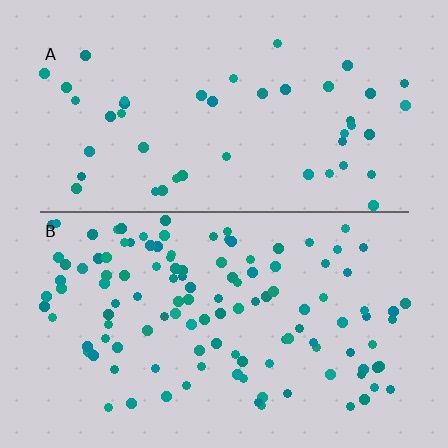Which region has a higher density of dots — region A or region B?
B (the bottom).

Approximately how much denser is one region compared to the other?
Approximately 2.7× — region B over region A.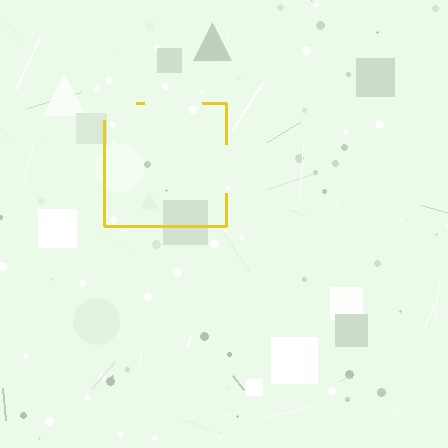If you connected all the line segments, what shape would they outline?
They would outline a square.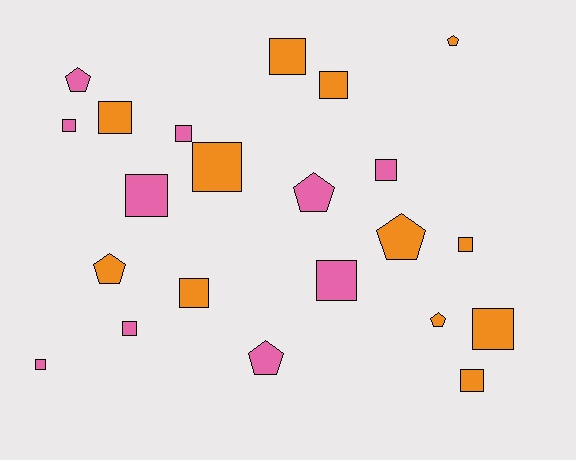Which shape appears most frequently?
Square, with 15 objects.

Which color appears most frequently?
Orange, with 12 objects.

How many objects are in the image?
There are 22 objects.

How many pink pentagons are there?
There are 3 pink pentagons.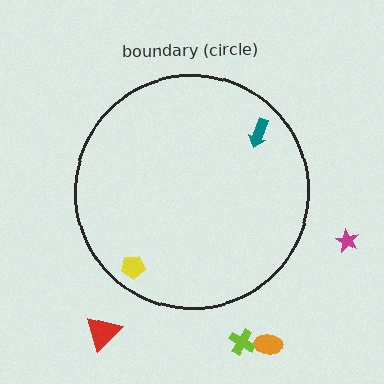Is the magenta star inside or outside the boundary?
Outside.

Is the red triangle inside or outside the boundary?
Outside.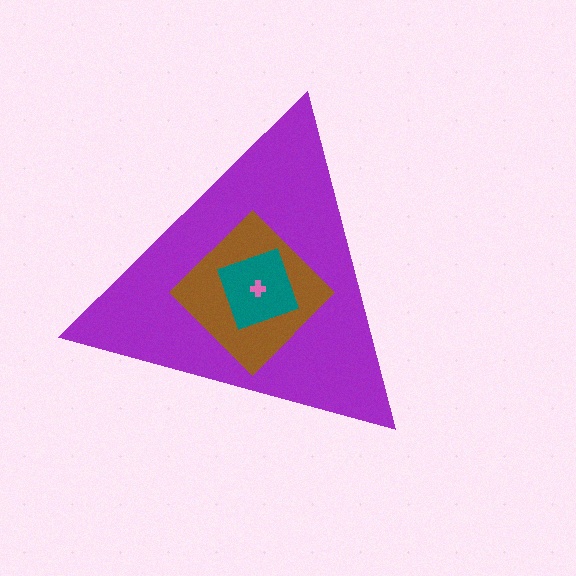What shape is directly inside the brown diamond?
The teal square.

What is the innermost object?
The pink cross.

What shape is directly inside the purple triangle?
The brown diamond.